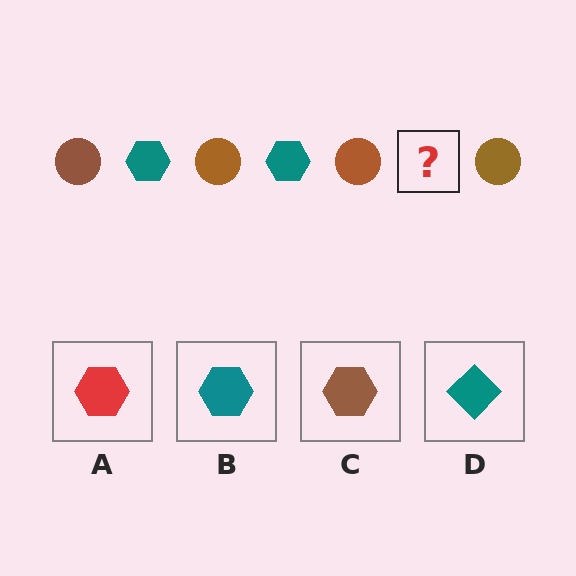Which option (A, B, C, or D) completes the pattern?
B.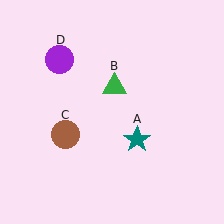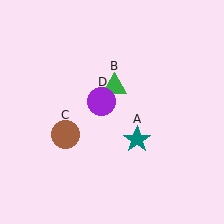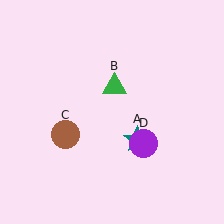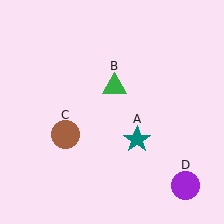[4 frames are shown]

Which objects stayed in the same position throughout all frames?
Teal star (object A) and green triangle (object B) and brown circle (object C) remained stationary.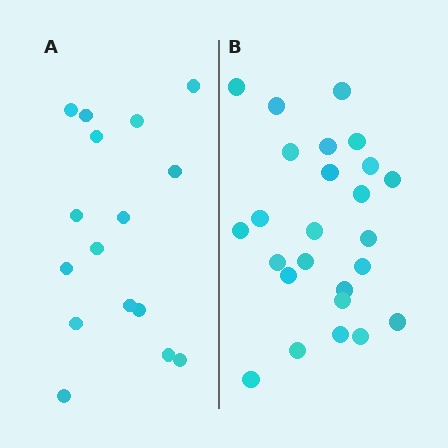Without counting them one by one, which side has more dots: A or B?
Region B (the right region) has more dots.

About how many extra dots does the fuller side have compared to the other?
Region B has roughly 8 or so more dots than region A.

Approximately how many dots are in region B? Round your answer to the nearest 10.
About 20 dots. (The exact count is 25, which rounds to 20.)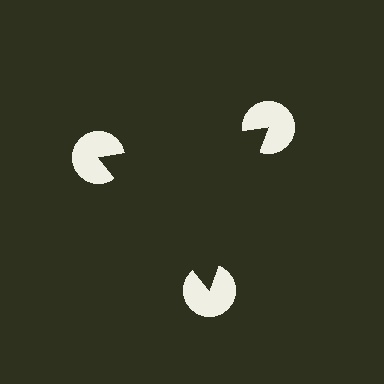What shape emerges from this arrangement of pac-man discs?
An illusory triangle — its edges are inferred from the aligned wedge cuts in the pac-man discs, not physically drawn.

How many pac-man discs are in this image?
There are 3 — one at each vertex of the illusory triangle.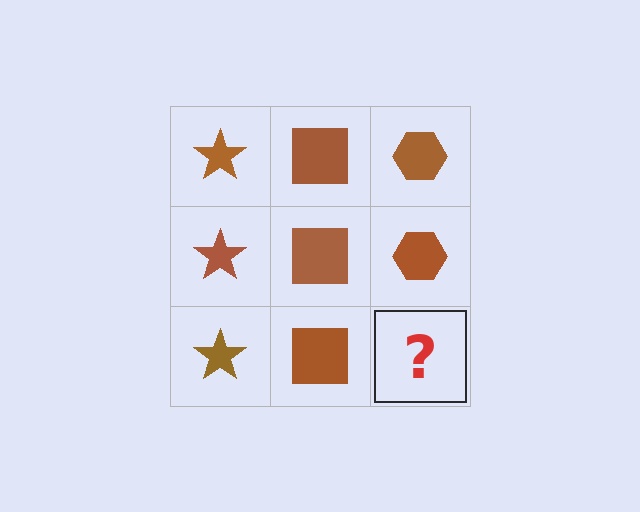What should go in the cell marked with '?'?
The missing cell should contain a brown hexagon.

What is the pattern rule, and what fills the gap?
The rule is that each column has a consistent shape. The gap should be filled with a brown hexagon.